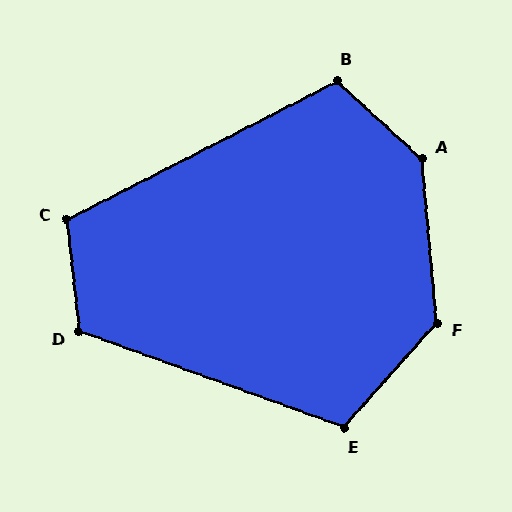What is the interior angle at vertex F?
Approximately 133 degrees (obtuse).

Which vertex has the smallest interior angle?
B, at approximately 111 degrees.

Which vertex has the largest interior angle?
A, at approximately 137 degrees.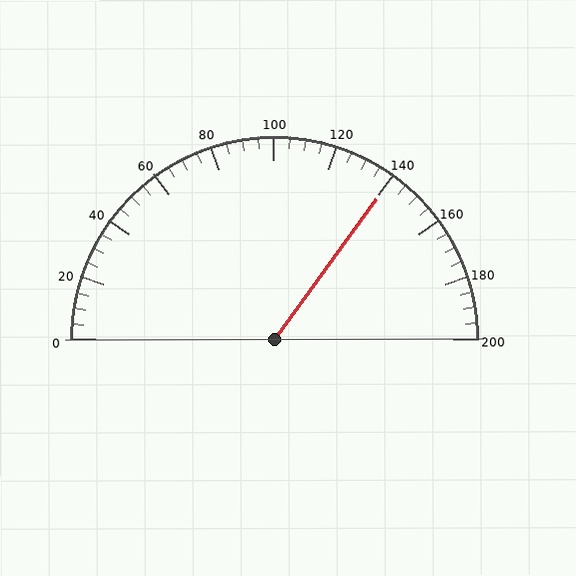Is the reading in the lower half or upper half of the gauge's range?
The reading is in the upper half of the range (0 to 200).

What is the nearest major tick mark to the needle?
The nearest major tick mark is 140.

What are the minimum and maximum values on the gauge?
The gauge ranges from 0 to 200.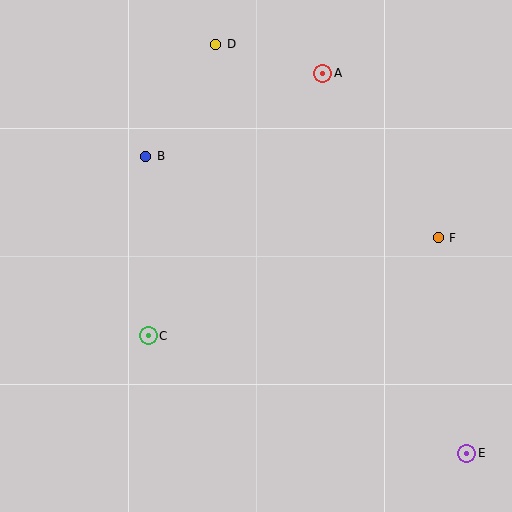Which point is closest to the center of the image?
Point C at (148, 336) is closest to the center.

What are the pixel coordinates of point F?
Point F is at (438, 238).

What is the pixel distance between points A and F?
The distance between A and F is 201 pixels.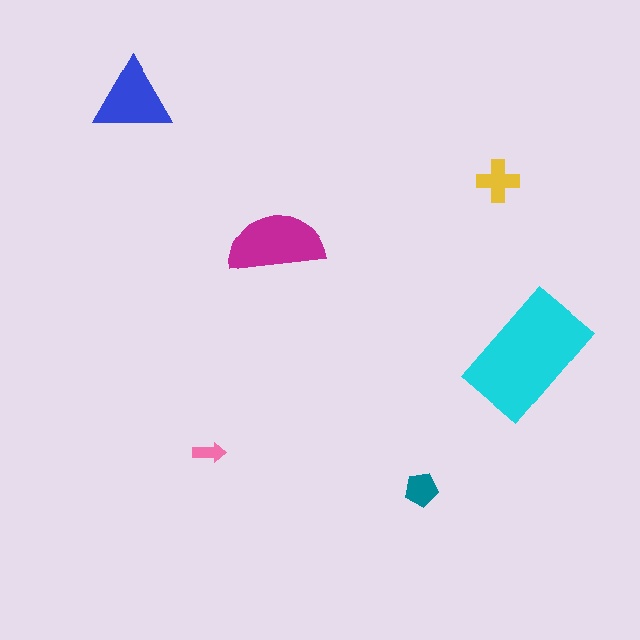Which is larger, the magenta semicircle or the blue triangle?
The magenta semicircle.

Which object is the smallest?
The pink arrow.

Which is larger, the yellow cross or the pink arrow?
The yellow cross.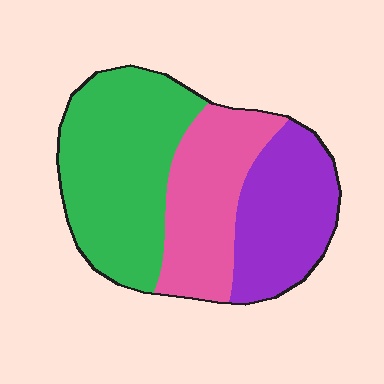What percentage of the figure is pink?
Pink takes up between a sixth and a third of the figure.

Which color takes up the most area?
Green, at roughly 45%.